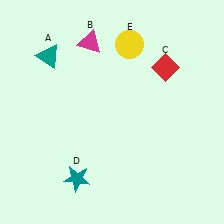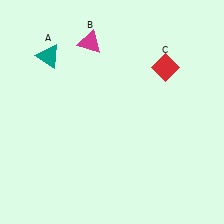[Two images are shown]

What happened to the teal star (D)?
The teal star (D) was removed in Image 2. It was in the bottom-left area of Image 1.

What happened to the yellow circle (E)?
The yellow circle (E) was removed in Image 2. It was in the top-right area of Image 1.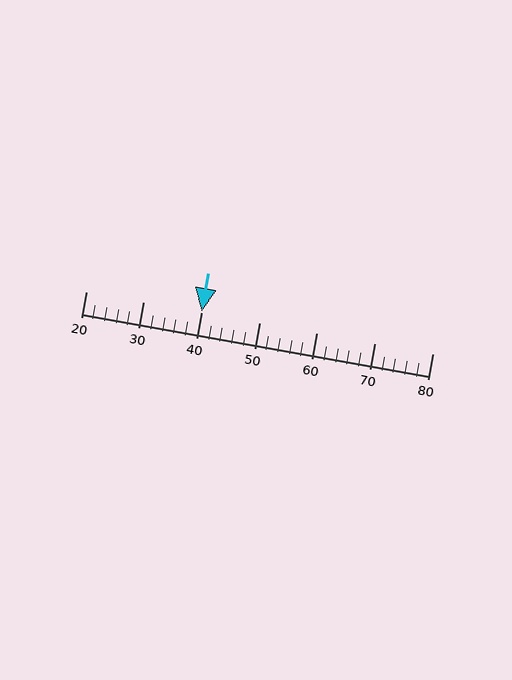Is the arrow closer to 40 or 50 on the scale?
The arrow is closer to 40.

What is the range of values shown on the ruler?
The ruler shows values from 20 to 80.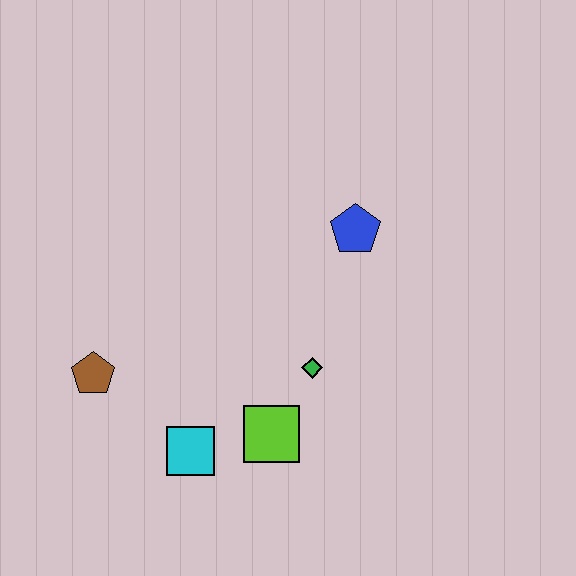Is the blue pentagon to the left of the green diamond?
No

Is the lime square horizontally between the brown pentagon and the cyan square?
No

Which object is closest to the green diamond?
The lime square is closest to the green diamond.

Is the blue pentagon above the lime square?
Yes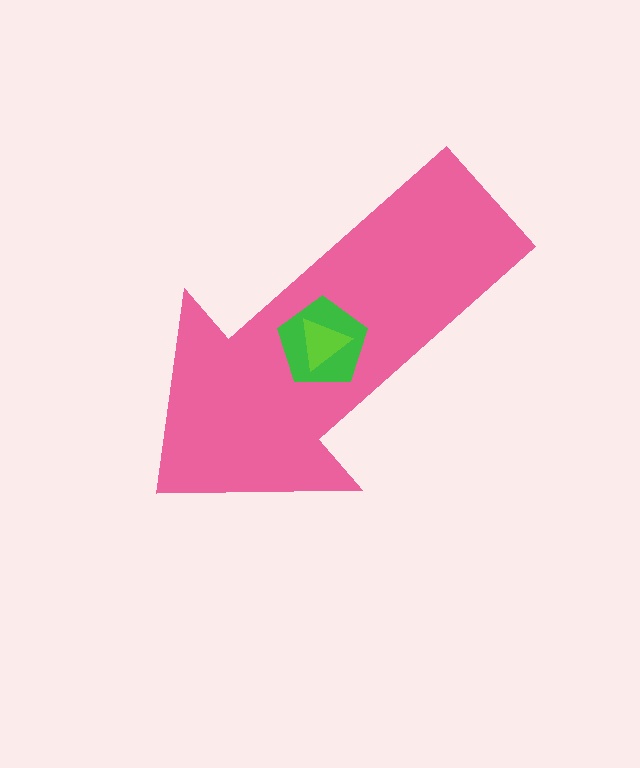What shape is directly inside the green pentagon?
The lime triangle.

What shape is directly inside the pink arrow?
The green pentagon.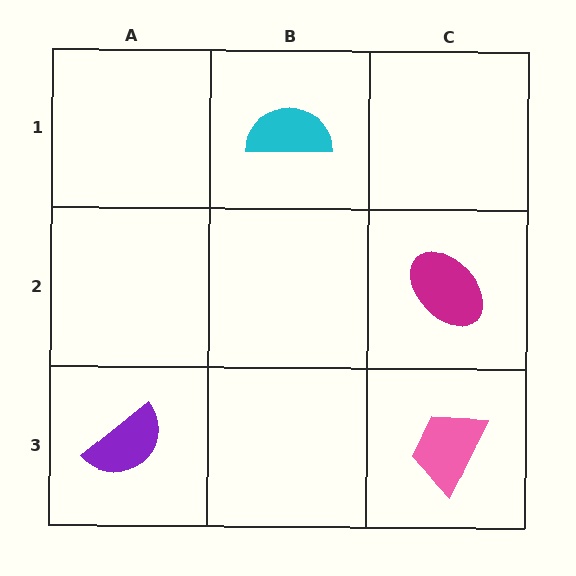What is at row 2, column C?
A magenta ellipse.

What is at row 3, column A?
A purple semicircle.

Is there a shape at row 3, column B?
No, that cell is empty.